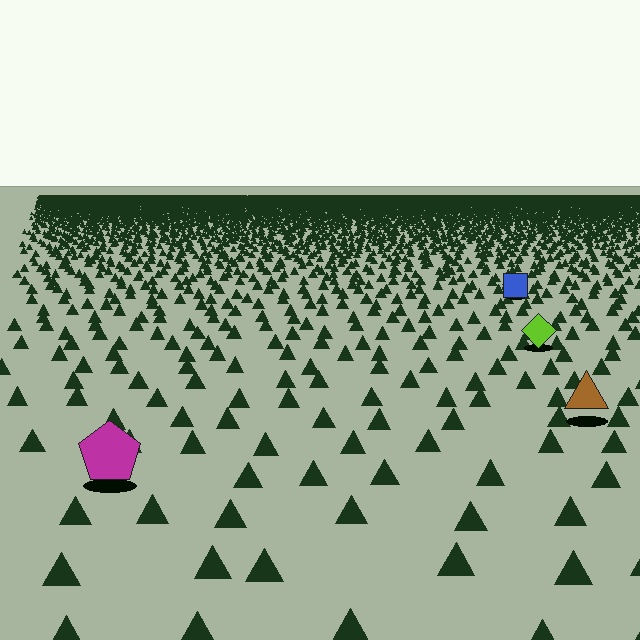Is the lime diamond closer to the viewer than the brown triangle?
No. The brown triangle is closer — you can tell from the texture gradient: the ground texture is coarser near it.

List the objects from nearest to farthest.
From nearest to farthest: the magenta pentagon, the brown triangle, the lime diamond, the blue square.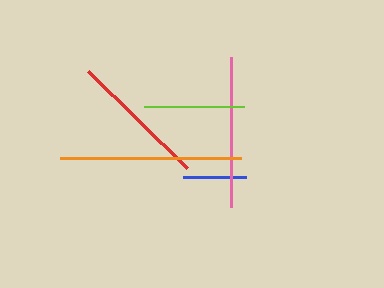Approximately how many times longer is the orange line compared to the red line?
The orange line is approximately 1.3 times the length of the red line.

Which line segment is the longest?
The orange line is the longest at approximately 180 pixels.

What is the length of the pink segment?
The pink segment is approximately 149 pixels long.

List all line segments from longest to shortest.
From longest to shortest: orange, pink, red, lime, blue.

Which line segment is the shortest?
The blue line is the shortest at approximately 62 pixels.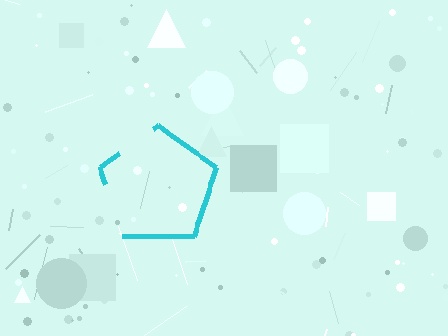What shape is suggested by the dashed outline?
The dashed outline suggests a pentagon.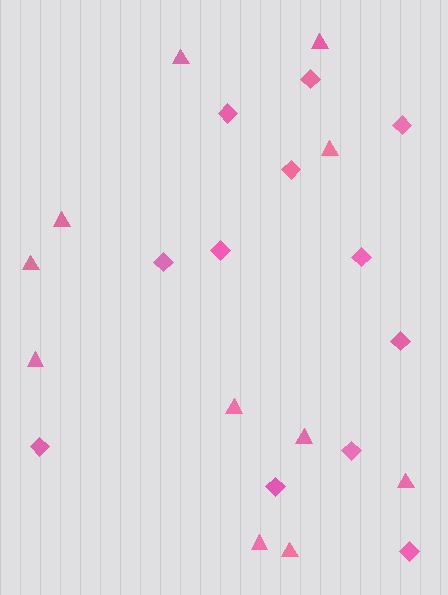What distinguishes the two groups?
There are 2 groups: one group of diamonds (12) and one group of triangles (11).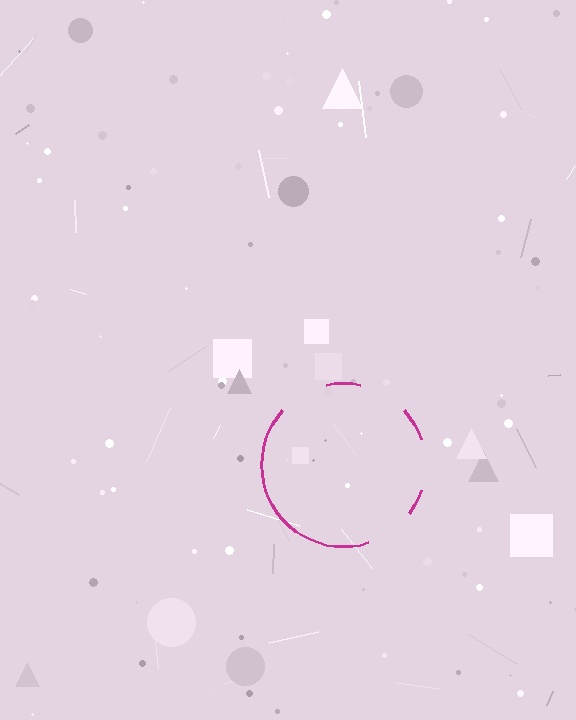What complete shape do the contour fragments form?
The contour fragments form a circle.